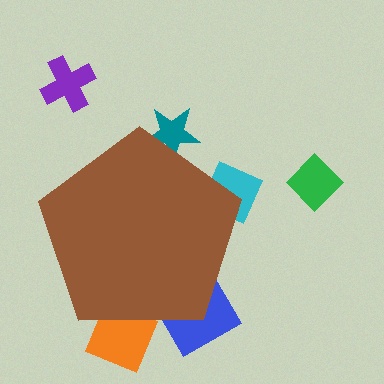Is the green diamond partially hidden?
No, the green diamond is fully visible.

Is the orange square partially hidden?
Yes, the orange square is partially hidden behind the brown pentagon.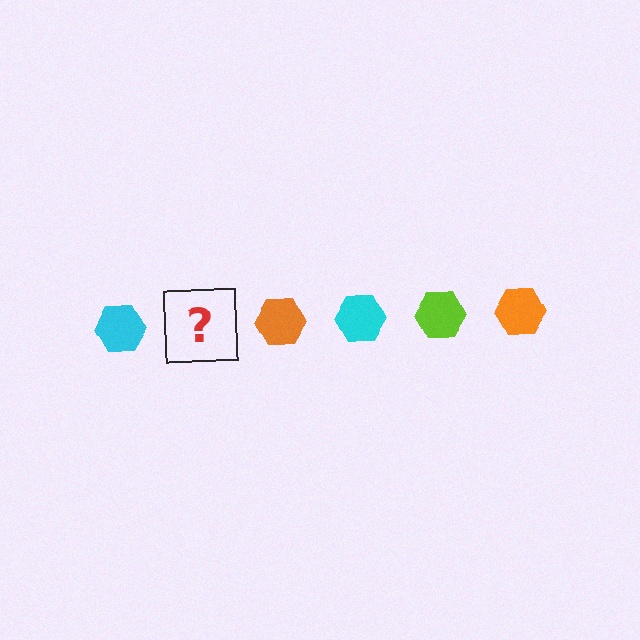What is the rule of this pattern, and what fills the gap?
The rule is that the pattern cycles through cyan, lime, orange hexagons. The gap should be filled with a lime hexagon.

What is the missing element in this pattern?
The missing element is a lime hexagon.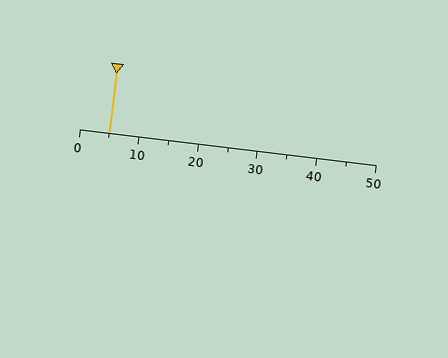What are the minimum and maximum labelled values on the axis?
The axis runs from 0 to 50.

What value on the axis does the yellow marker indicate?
The marker indicates approximately 5.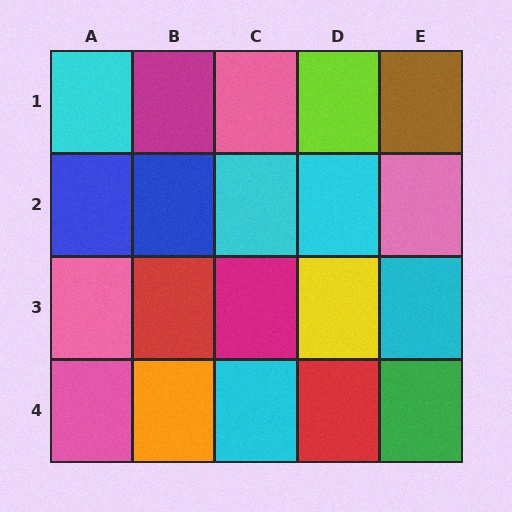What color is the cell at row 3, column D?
Yellow.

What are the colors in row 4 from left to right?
Pink, orange, cyan, red, green.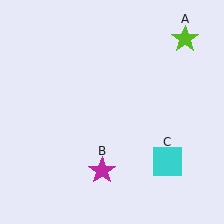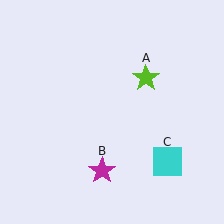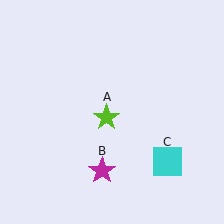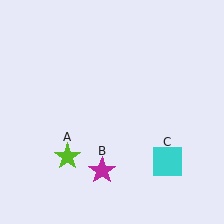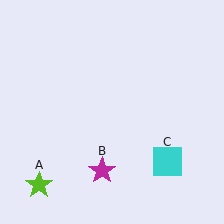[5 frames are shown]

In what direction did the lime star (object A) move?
The lime star (object A) moved down and to the left.